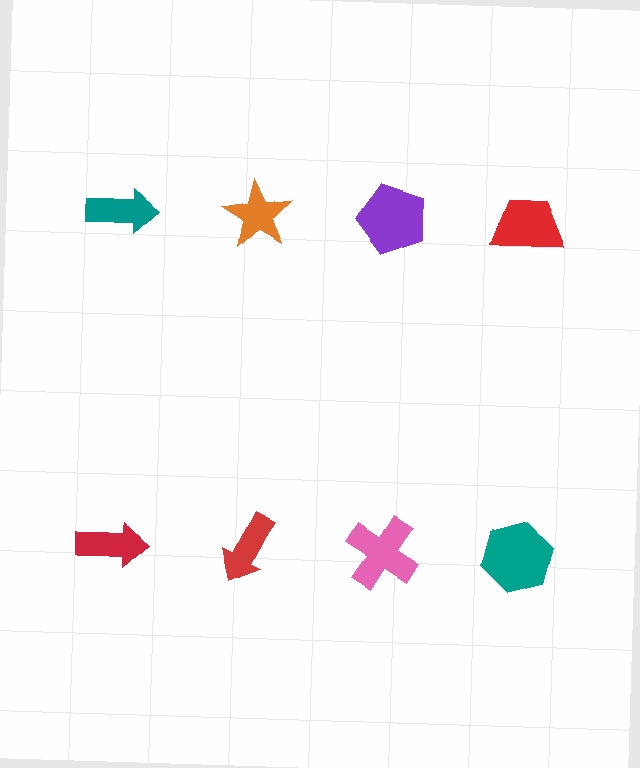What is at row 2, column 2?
A red arrow.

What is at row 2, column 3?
A pink cross.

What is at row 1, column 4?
A red trapezoid.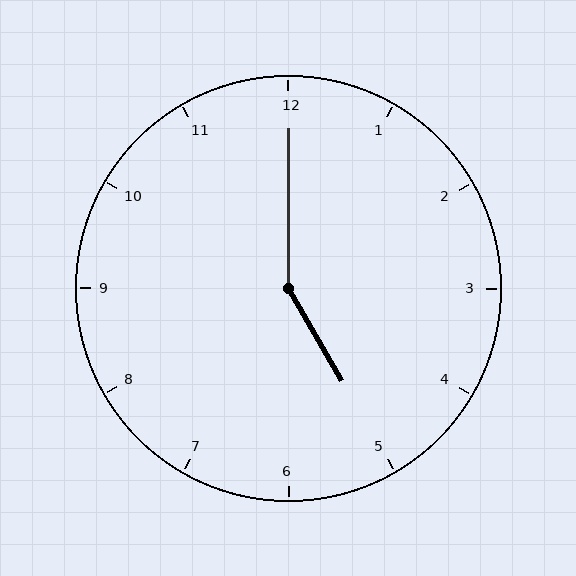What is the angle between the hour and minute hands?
Approximately 150 degrees.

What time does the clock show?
5:00.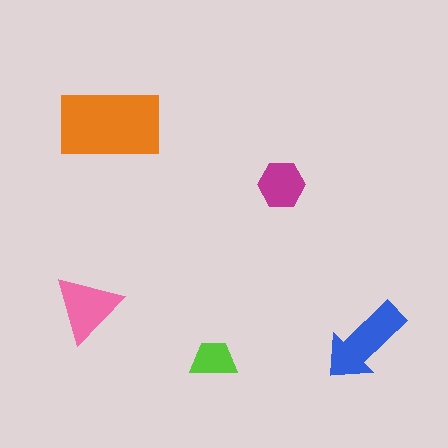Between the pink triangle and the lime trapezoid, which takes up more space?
The pink triangle.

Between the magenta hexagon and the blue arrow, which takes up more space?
The blue arrow.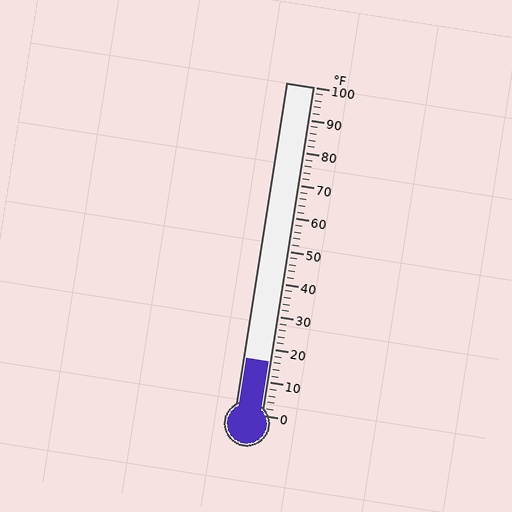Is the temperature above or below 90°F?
The temperature is below 90°F.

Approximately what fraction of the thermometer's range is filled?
The thermometer is filled to approximately 15% of its range.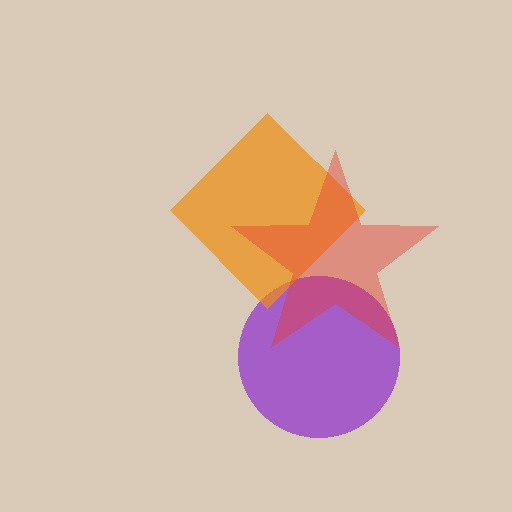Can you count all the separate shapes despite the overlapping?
Yes, there are 3 separate shapes.